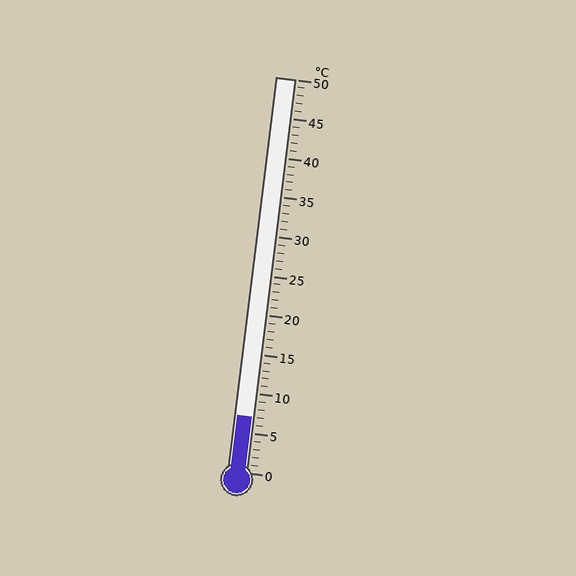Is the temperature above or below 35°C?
The temperature is below 35°C.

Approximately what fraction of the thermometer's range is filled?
The thermometer is filled to approximately 15% of its range.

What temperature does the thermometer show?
The thermometer shows approximately 7°C.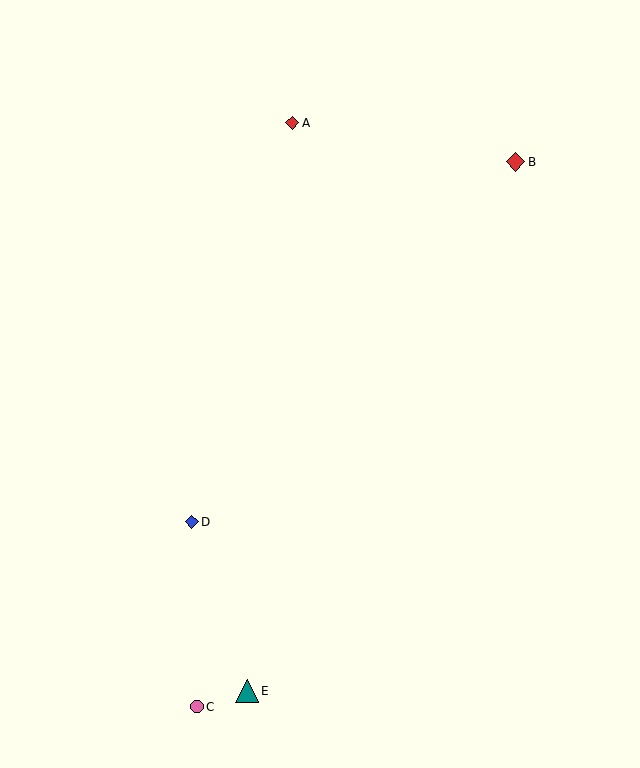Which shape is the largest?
The teal triangle (labeled E) is the largest.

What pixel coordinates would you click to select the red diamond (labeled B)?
Click at (516, 162) to select the red diamond B.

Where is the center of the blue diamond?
The center of the blue diamond is at (192, 522).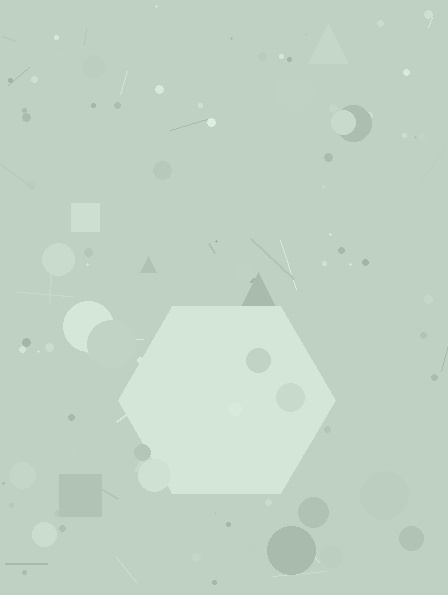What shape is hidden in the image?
A hexagon is hidden in the image.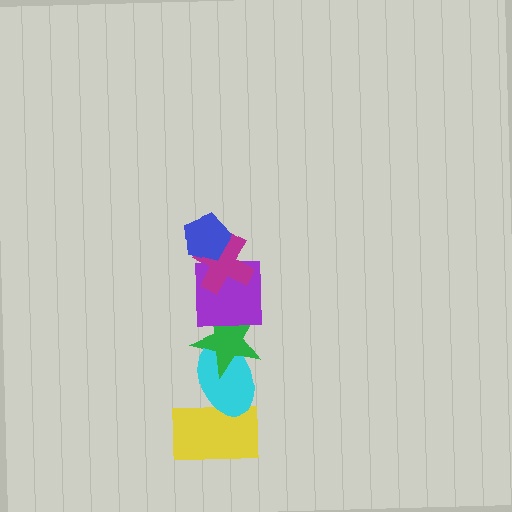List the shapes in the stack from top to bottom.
From top to bottom: the blue pentagon, the magenta cross, the purple square, the green star, the cyan ellipse, the yellow rectangle.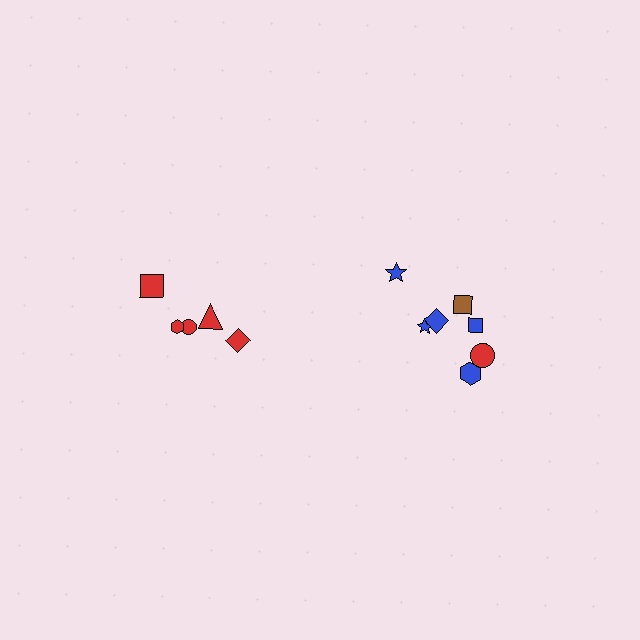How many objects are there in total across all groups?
There are 12 objects.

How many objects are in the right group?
There are 7 objects.